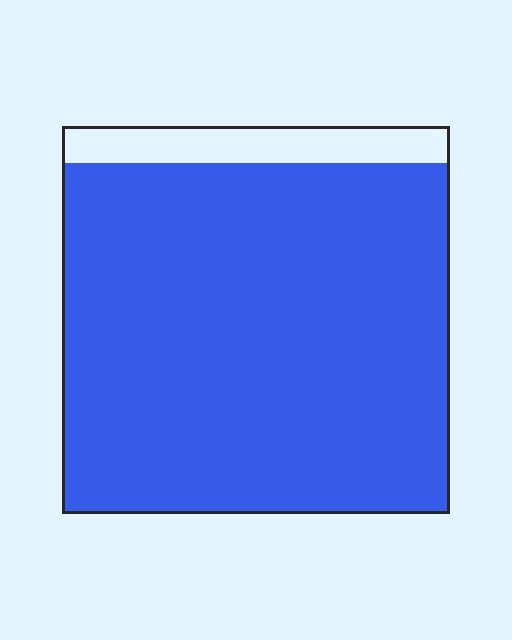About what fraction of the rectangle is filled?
About nine tenths (9/10).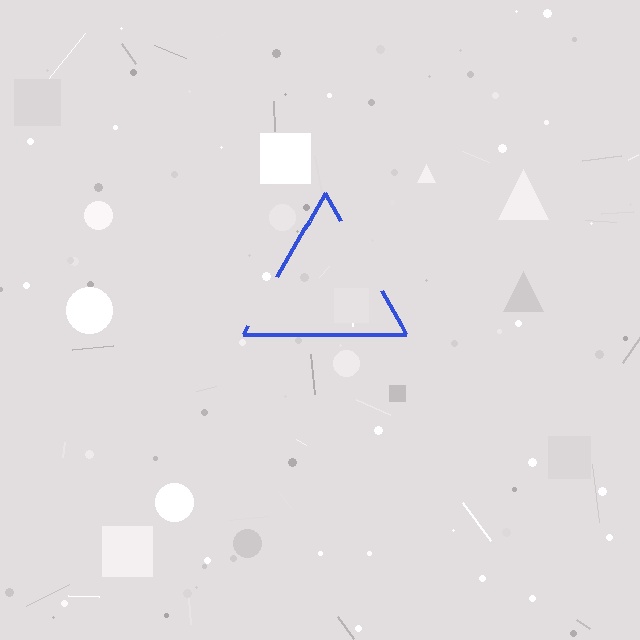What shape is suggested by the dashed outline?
The dashed outline suggests a triangle.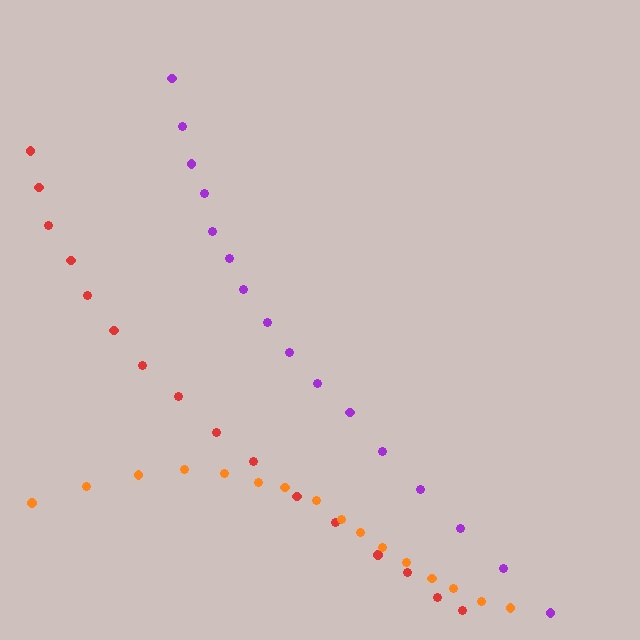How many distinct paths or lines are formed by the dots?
There are 3 distinct paths.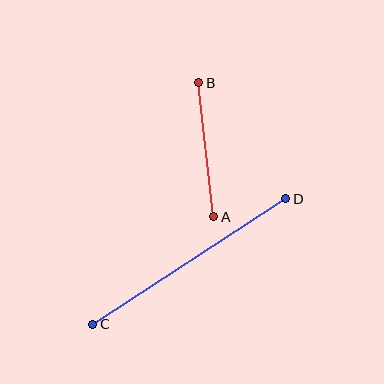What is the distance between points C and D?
The distance is approximately 230 pixels.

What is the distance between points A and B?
The distance is approximately 135 pixels.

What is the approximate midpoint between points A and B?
The midpoint is at approximately (206, 150) pixels.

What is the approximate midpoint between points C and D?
The midpoint is at approximately (189, 262) pixels.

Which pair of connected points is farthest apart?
Points C and D are farthest apart.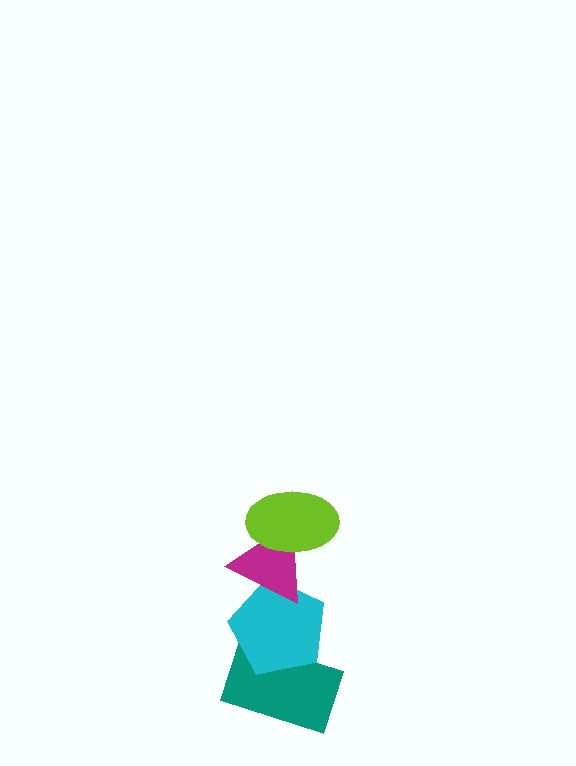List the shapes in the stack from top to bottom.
From top to bottom: the lime ellipse, the magenta triangle, the cyan pentagon, the teal rectangle.